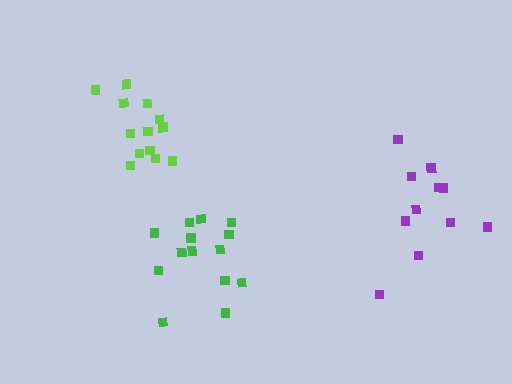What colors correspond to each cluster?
The clusters are colored: lime, green, purple.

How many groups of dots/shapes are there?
There are 3 groups.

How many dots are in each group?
Group 1: 13 dots, Group 2: 14 dots, Group 3: 11 dots (38 total).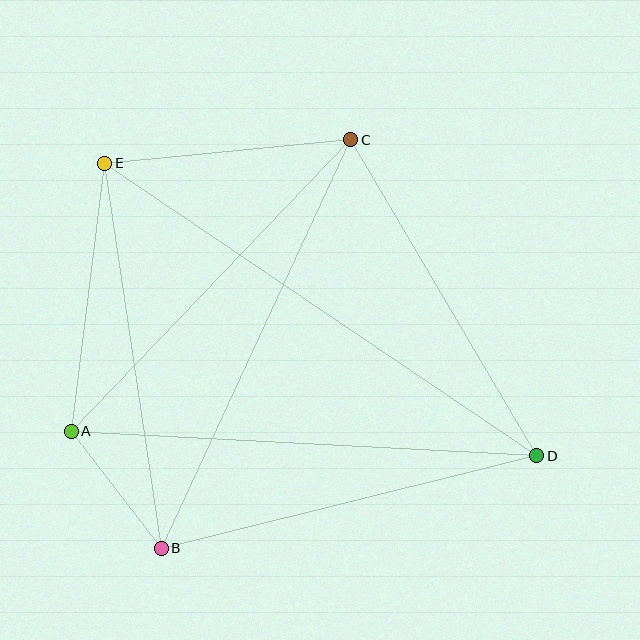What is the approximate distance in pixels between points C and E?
The distance between C and E is approximately 247 pixels.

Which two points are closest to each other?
Points A and B are closest to each other.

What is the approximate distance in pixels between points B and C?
The distance between B and C is approximately 450 pixels.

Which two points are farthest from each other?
Points D and E are farthest from each other.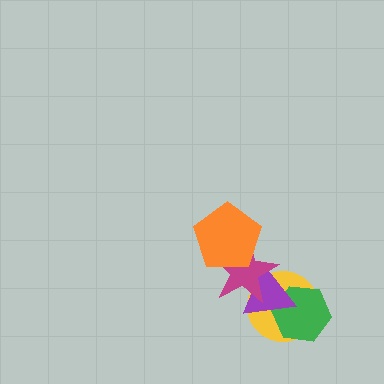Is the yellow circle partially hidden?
Yes, it is partially covered by another shape.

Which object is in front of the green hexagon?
The purple triangle is in front of the green hexagon.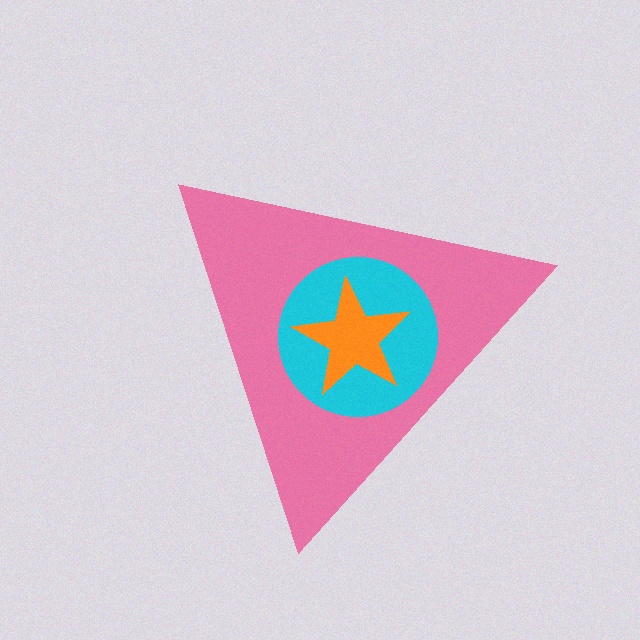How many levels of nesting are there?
3.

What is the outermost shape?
The pink triangle.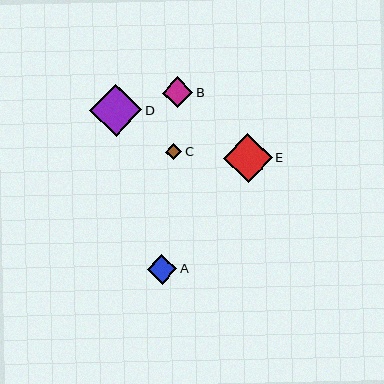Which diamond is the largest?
Diamond D is the largest with a size of approximately 52 pixels.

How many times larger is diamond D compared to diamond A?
Diamond D is approximately 1.8 times the size of diamond A.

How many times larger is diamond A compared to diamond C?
Diamond A is approximately 1.8 times the size of diamond C.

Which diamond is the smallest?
Diamond C is the smallest with a size of approximately 17 pixels.